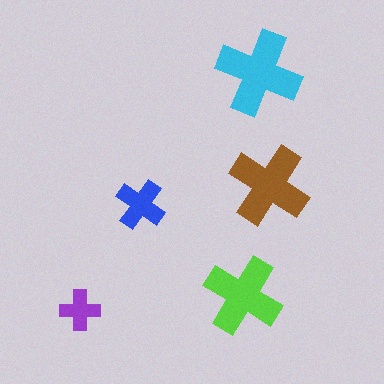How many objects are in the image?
There are 5 objects in the image.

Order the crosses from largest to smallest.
the cyan one, the brown one, the lime one, the blue one, the purple one.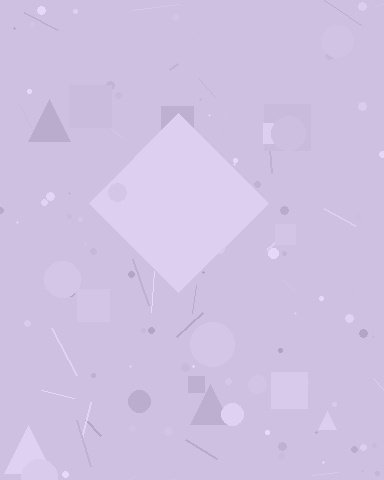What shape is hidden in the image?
A diamond is hidden in the image.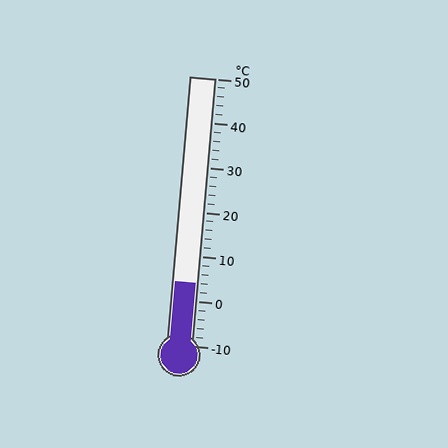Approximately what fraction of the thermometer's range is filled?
The thermometer is filled to approximately 25% of its range.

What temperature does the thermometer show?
The thermometer shows approximately 4°C.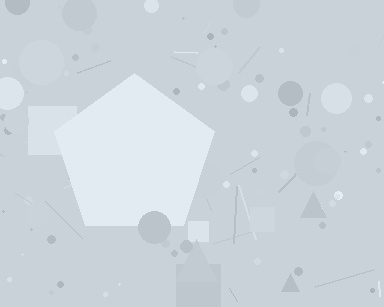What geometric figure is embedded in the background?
A pentagon is embedded in the background.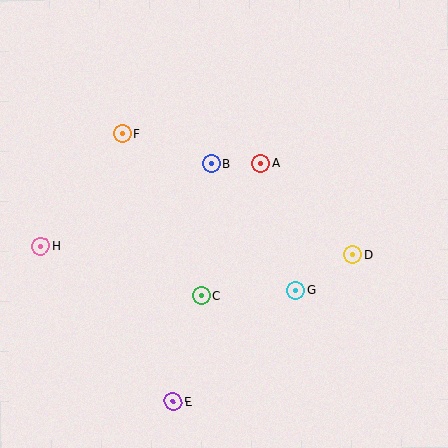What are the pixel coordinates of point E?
Point E is at (173, 402).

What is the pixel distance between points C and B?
The distance between C and B is 132 pixels.